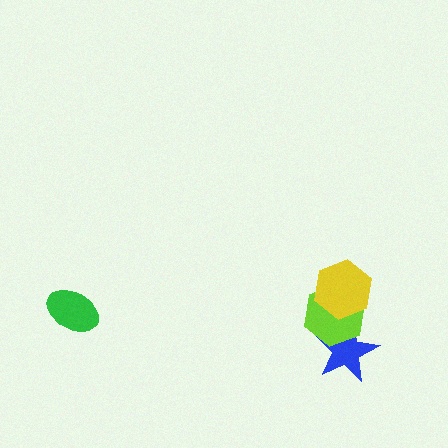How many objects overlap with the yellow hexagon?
1 object overlaps with the yellow hexagon.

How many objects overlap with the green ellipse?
0 objects overlap with the green ellipse.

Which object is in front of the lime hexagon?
The yellow hexagon is in front of the lime hexagon.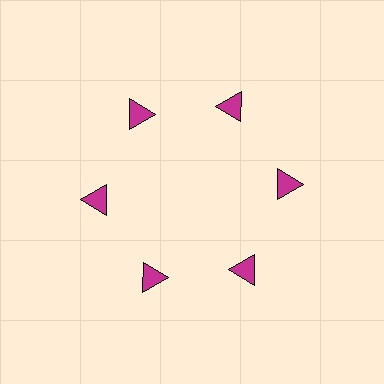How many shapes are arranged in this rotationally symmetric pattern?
There are 6 shapes, arranged in 6 groups of 1.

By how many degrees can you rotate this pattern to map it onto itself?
The pattern maps onto itself every 60 degrees of rotation.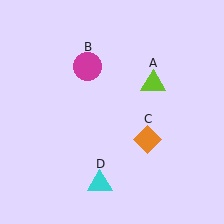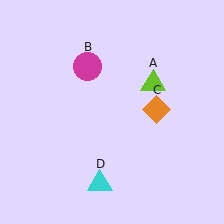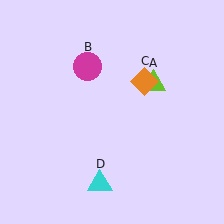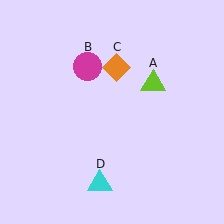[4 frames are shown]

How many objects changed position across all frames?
1 object changed position: orange diamond (object C).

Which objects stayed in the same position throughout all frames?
Lime triangle (object A) and magenta circle (object B) and cyan triangle (object D) remained stationary.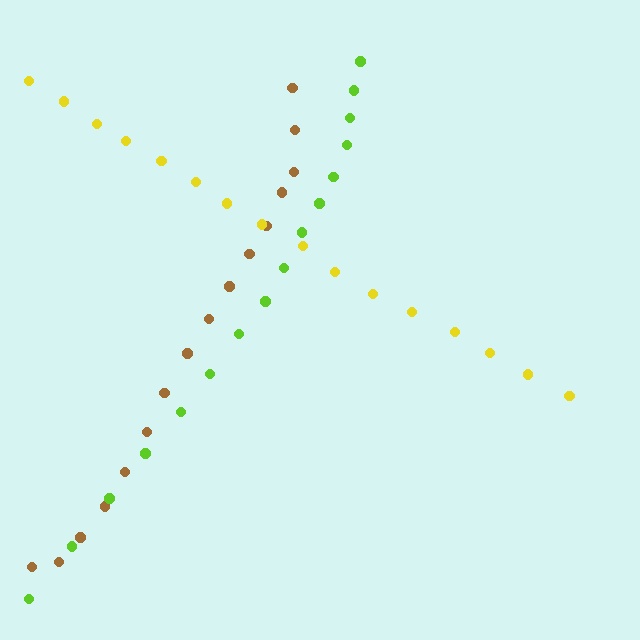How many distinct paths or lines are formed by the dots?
There are 3 distinct paths.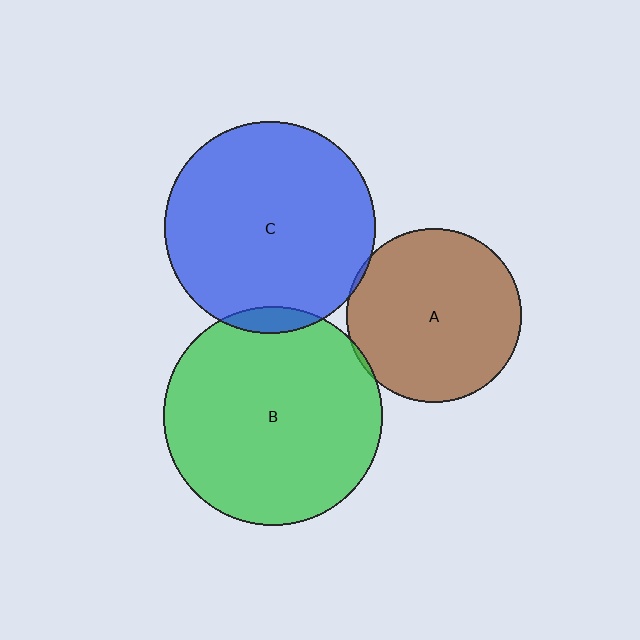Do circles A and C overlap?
Yes.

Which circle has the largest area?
Circle B (green).